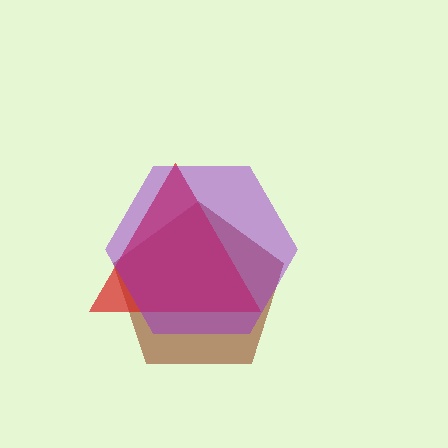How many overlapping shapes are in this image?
There are 3 overlapping shapes in the image.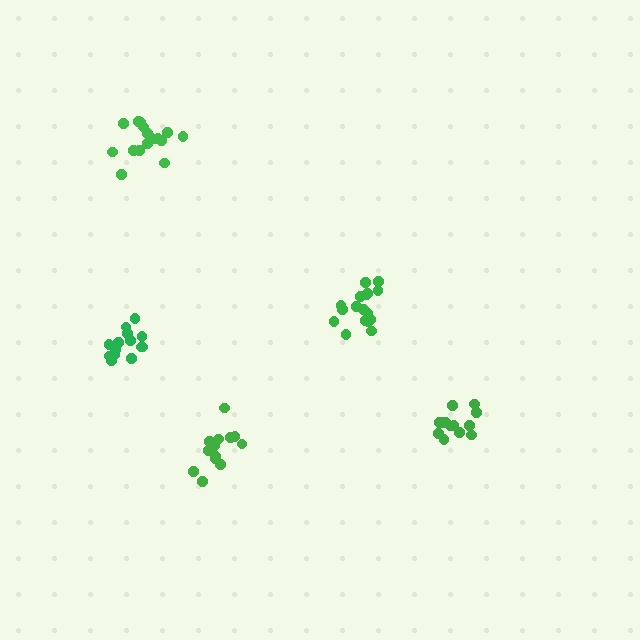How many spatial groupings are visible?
There are 5 spatial groupings.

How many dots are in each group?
Group 1: 13 dots, Group 2: 17 dots, Group 3: 17 dots, Group 4: 14 dots, Group 5: 13 dots (74 total).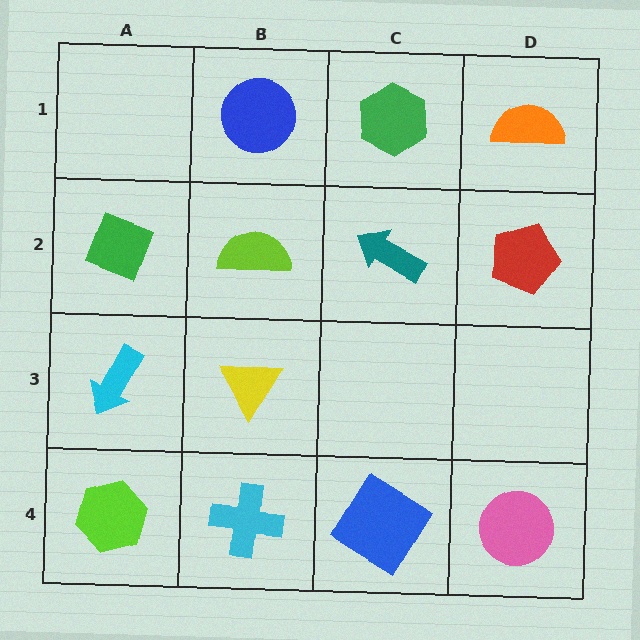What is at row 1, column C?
A green hexagon.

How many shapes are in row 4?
4 shapes.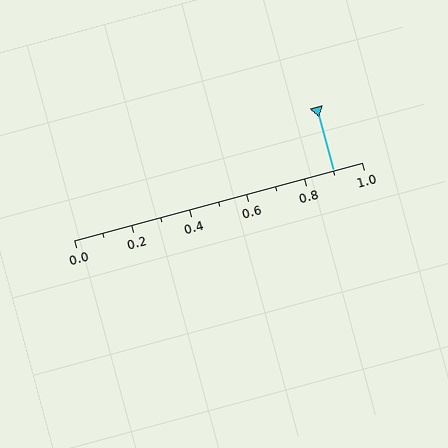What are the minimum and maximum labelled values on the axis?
The axis runs from 0.0 to 1.0.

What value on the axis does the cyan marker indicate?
The marker indicates approximately 0.9.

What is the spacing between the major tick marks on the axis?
The major ticks are spaced 0.2 apart.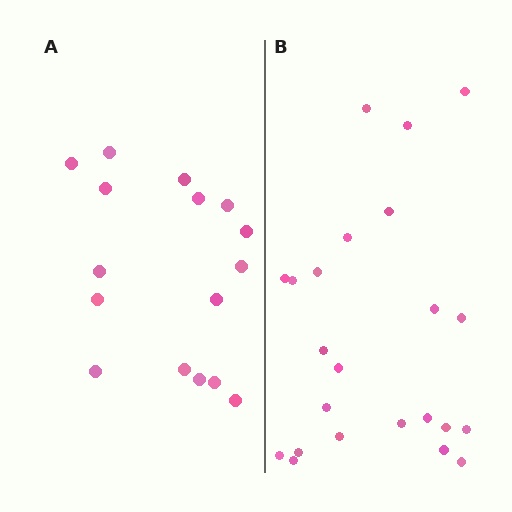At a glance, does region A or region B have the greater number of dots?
Region B (the right region) has more dots.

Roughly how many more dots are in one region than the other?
Region B has roughly 8 or so more dots than region A.